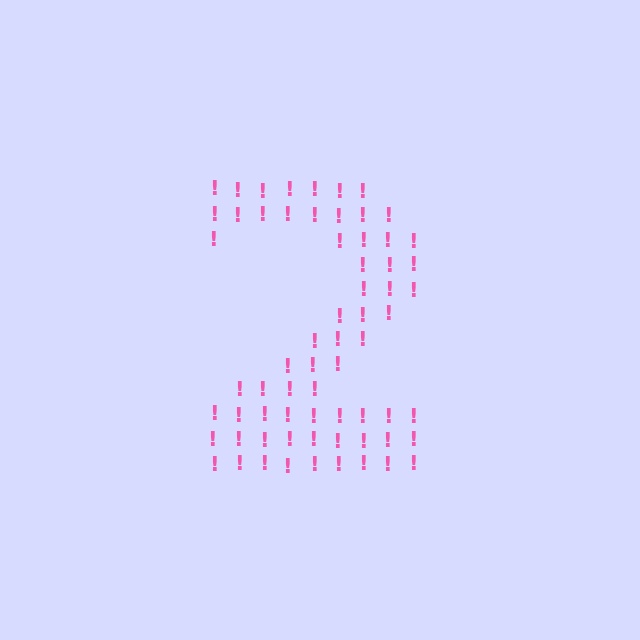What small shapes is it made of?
It is made of small exclamation marks.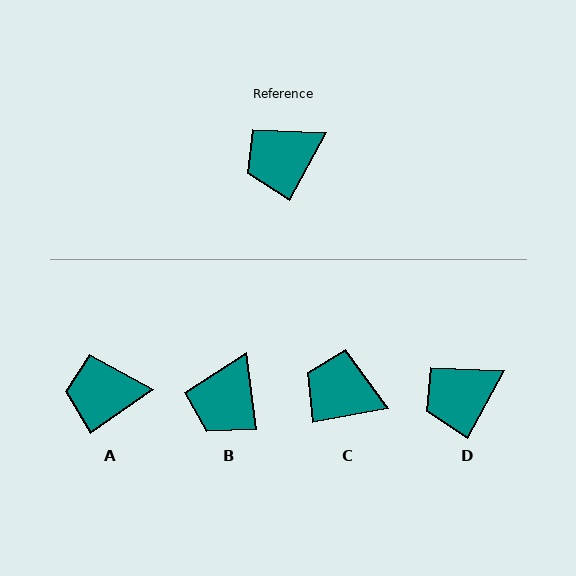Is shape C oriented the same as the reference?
No, it is off by about 52 degrees.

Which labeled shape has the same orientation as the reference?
D.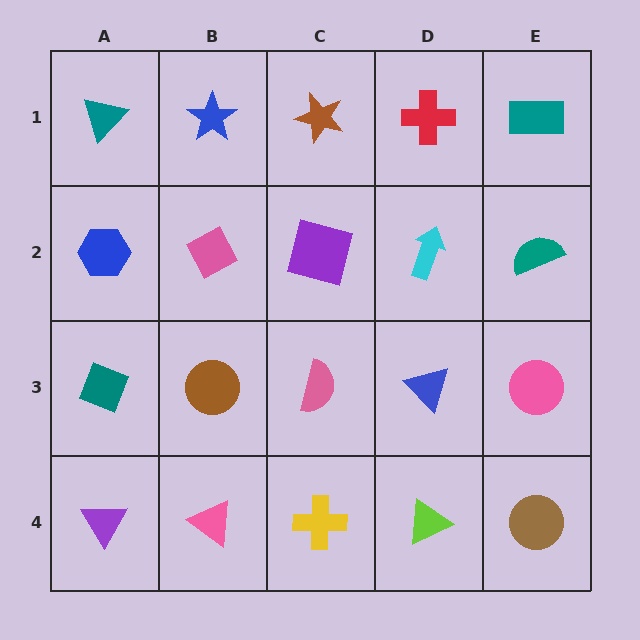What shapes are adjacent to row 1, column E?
A teal semicircle (row 2, column E), a red cross (row 1, column D).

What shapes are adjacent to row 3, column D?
A cyan arrow (row 2, column D), a lime triangle (row 4, column D), a pink semicircle (row 3, column C), a pink circle (row 3, column E).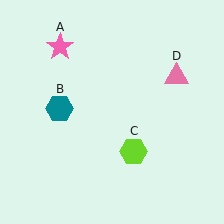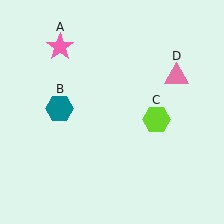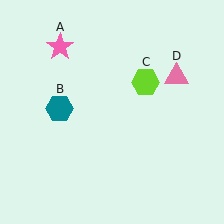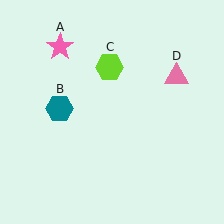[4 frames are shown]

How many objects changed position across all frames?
1 object changed position: lime hexagon (object C).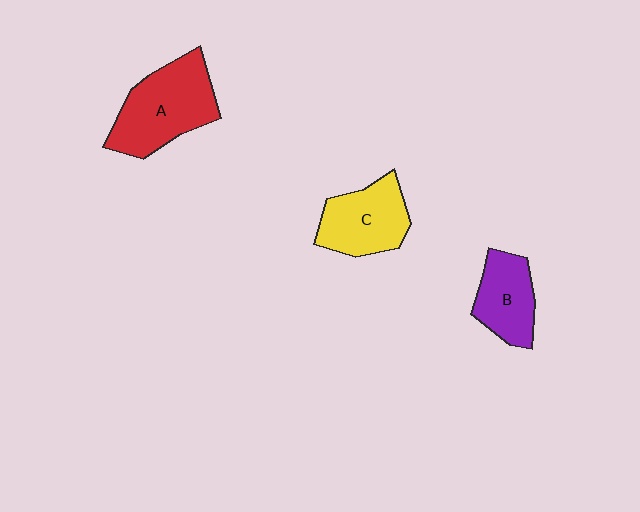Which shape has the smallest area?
Shape B (purple).